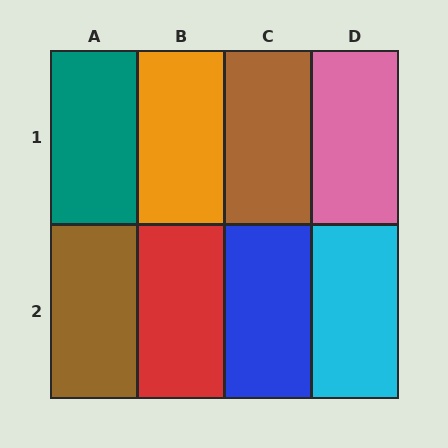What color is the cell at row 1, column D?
Pink.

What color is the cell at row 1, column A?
Teal.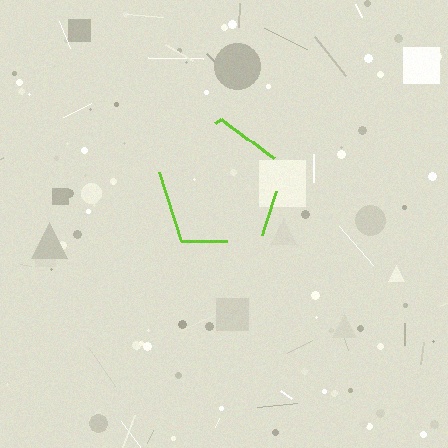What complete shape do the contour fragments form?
The contour fragments form a pentagon.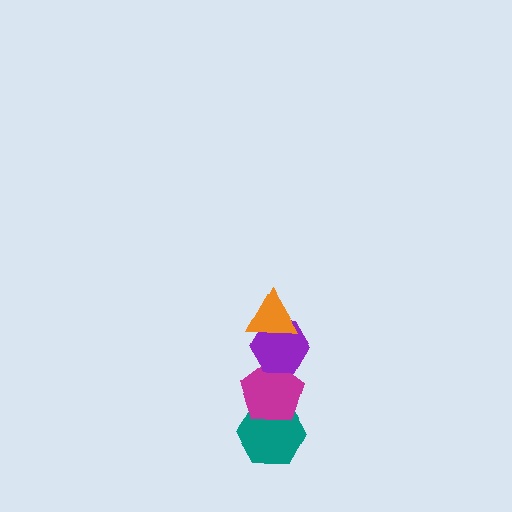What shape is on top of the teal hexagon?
The magenta pentagon is on top of the teal hexagon.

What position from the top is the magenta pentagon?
The magenta pentagon is 3rd from the top.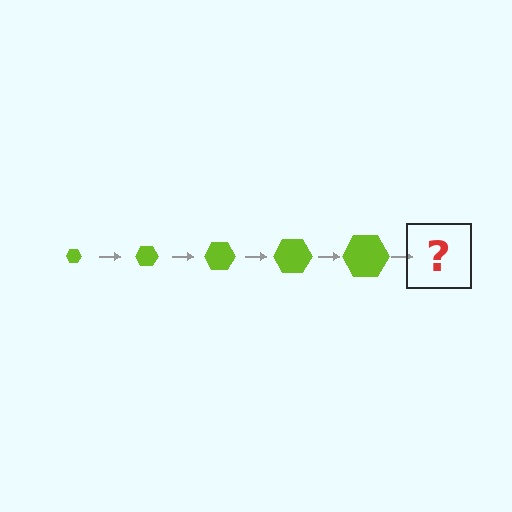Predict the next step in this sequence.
The next step is a lime hexagon, larger than the previous one.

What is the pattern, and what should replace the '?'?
The pattern is that the hexagon gets progressively larger each step. The '?' should be a lime hexagon, larger than the previous one.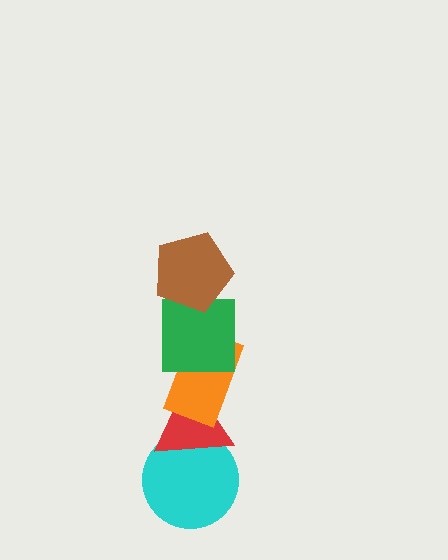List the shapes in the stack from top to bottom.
From top to bottom: the brown pentagon, the green square, the orange rectangle, the red triangle, the cyan circle.